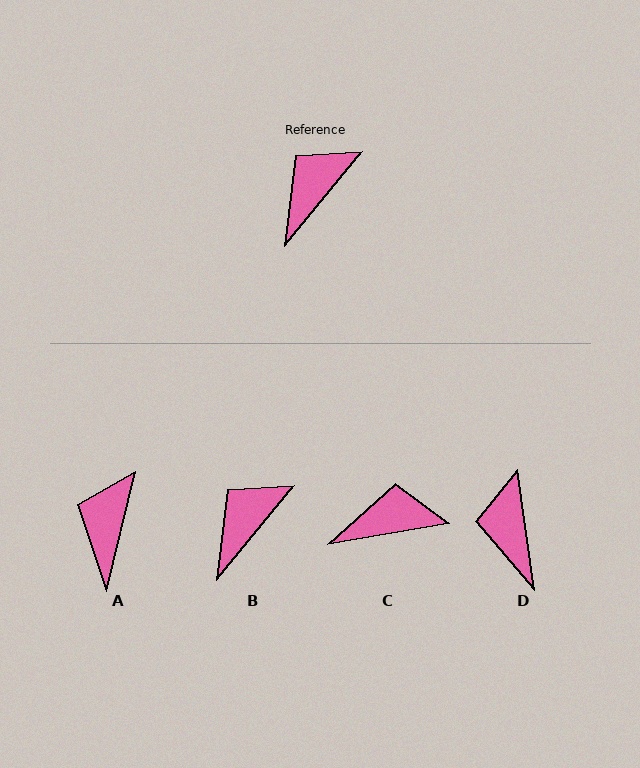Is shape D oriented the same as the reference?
No, it is off by about 48 degrees.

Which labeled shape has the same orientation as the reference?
B.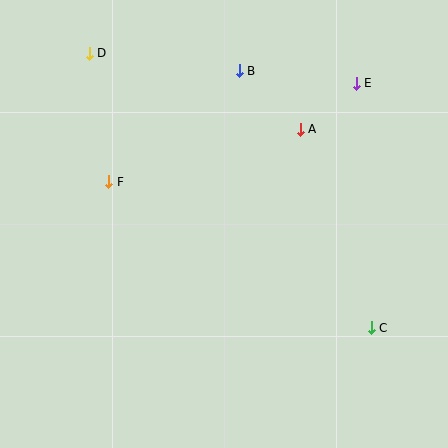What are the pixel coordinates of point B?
Point B is at (239, 71).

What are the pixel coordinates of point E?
Point E is at (356, 83).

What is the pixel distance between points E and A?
The distance between E and A is 72 pixels.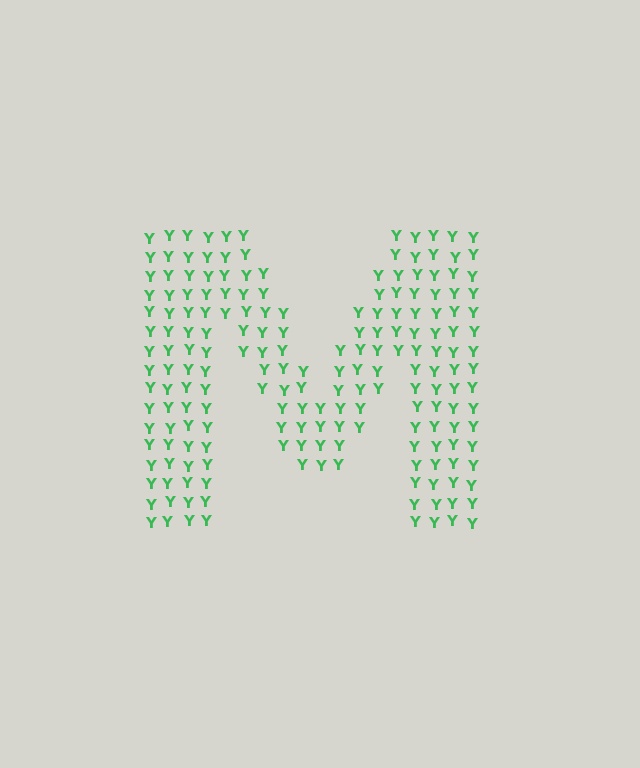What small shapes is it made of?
It is made of small letter Y's.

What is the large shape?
The large shape is the letter M.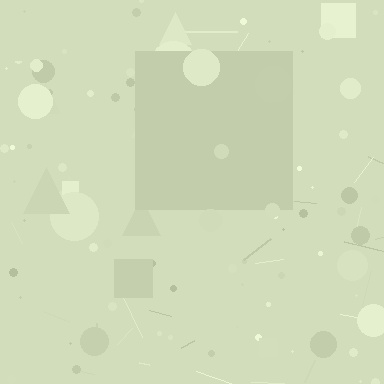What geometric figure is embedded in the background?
A square is embedded in the background.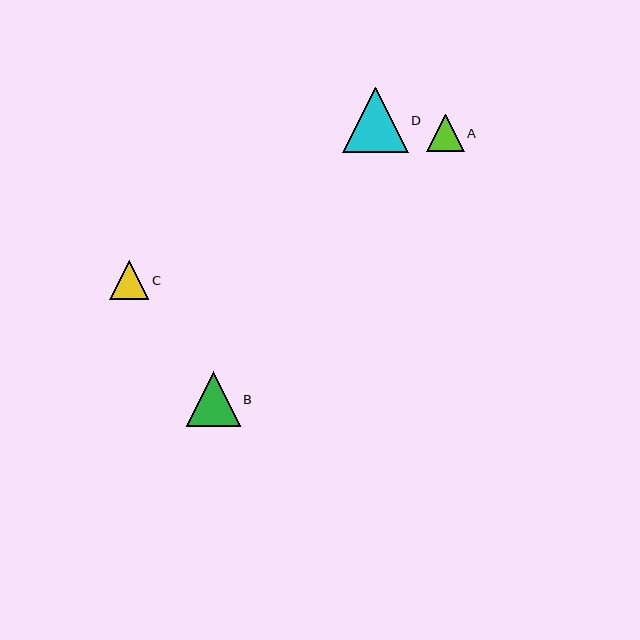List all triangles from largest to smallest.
From largest to smallest: D, B, C, A.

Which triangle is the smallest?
Triangle A is the smallest with a size of approximately 37 pixels.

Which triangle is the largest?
Triangle D is the largest with a size of approximately 65 pixels.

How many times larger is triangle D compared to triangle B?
Triangle D is approximately 1.2 times the size of triangle B.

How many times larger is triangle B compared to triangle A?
Triangle B is approximately 1.4 times the size of triangle A.